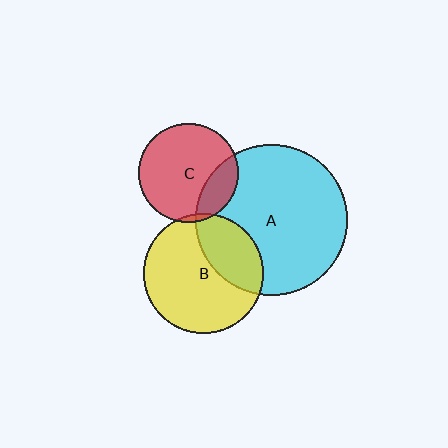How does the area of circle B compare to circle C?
Approximately 1.5 times.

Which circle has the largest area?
Circle A (cyan).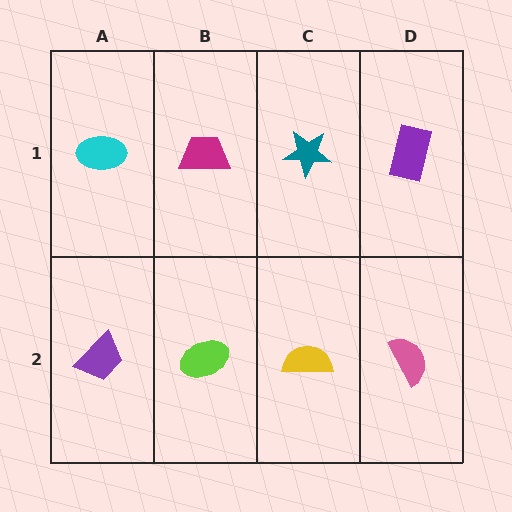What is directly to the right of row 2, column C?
A pink semicircle.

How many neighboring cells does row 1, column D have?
2.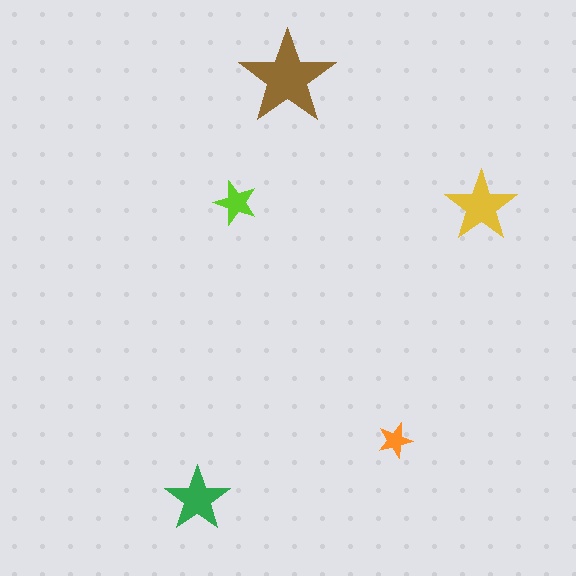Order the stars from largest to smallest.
the brown one, the yellow one, the green one, the lime one, the orange one.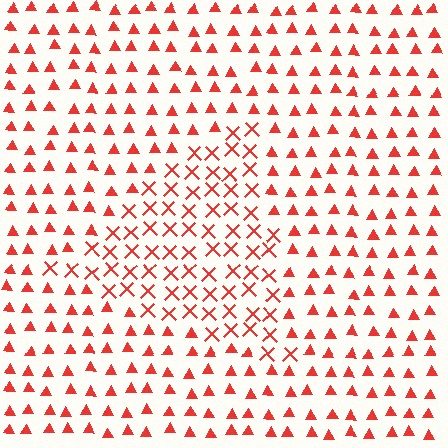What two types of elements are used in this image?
The image uses X marks inside the triangle region and triangles outside it.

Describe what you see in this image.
The image is filled with small red elements arranged in a uniform grid. A triangle-shaped region contains X marks, while the surrounding area contains triangles. The boundary is defined purely by the change in element shape.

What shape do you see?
I see a triangle.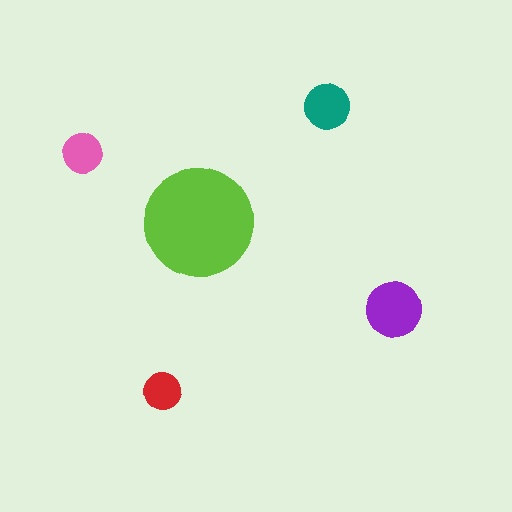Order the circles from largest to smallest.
the lime one, the purple one, the teal one, the pink one, the red one.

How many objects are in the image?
There are 5 objects in the image.